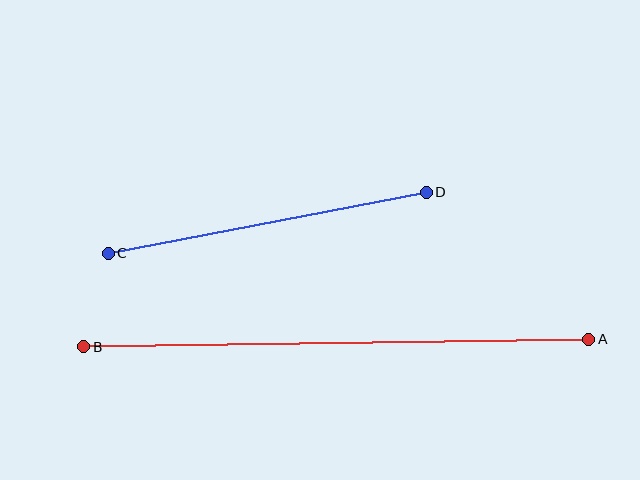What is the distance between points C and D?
The distance is approximately 324 pixels.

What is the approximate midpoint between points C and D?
The midpoint is at approximately (267, 223) pixels.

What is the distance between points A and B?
The distance is approximately 505 pixels.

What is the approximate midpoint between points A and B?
The midpoint is at approximately (336, 343) pixels.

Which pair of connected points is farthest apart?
Points A and B are farthest apart.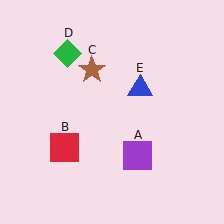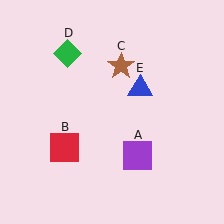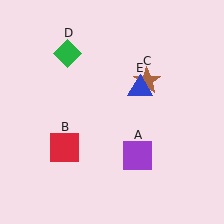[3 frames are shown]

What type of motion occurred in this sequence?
The brown star (object C) rotated clockwise around the center of the scene.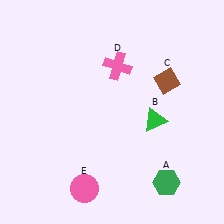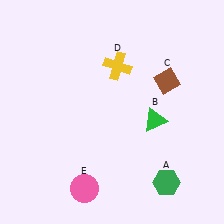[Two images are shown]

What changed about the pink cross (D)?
In Image 1, D is pink. In Image 2, it changed to yellow.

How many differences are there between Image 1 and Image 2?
There is 1 difference between the two images.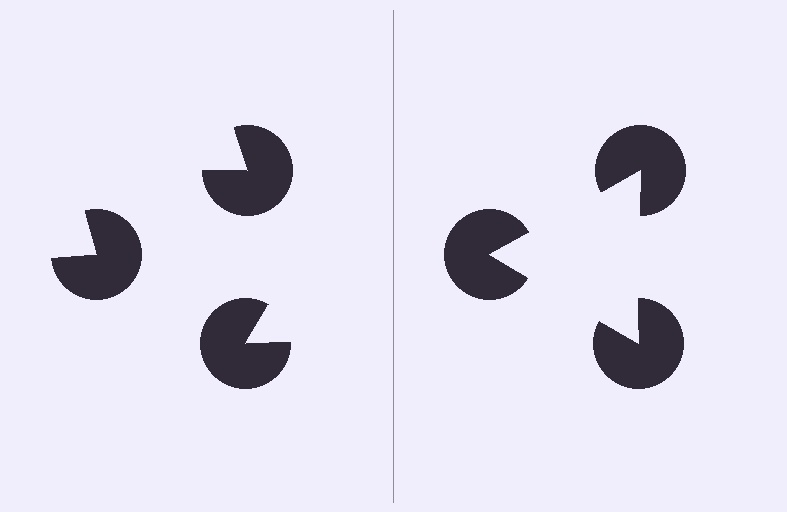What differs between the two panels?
The pac-man discs are positioned identically on both sides; only the wedge orientations differ. On the right they align to a triangle; on the left they are misaligned.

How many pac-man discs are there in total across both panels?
6 — 3 on each side.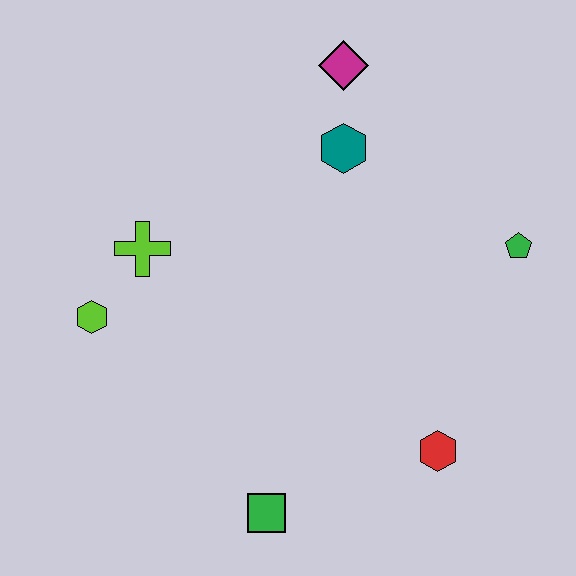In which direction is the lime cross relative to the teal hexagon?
The lime cross is to the left of the teal hexagon.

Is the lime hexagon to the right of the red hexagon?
No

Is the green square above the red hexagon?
No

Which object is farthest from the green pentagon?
The lime hexagon is farthest from the green pentagon.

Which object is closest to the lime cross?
The lime hexagon is closest to the lime cross.